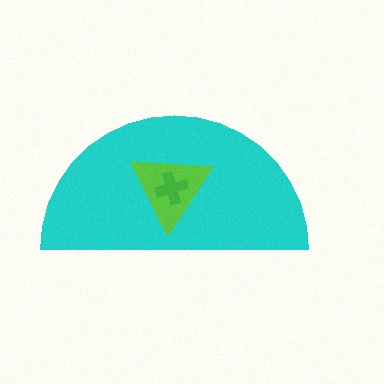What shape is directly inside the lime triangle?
The green cross.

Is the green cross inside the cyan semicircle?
Yes.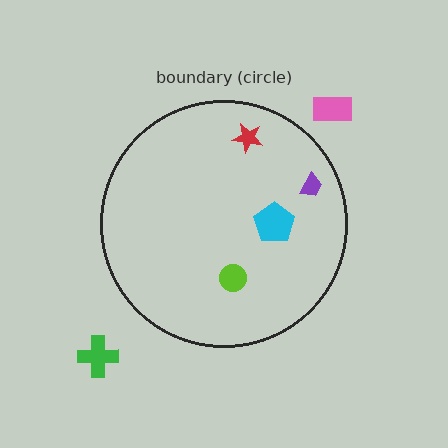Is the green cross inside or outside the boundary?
Outside.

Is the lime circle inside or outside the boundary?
Inside.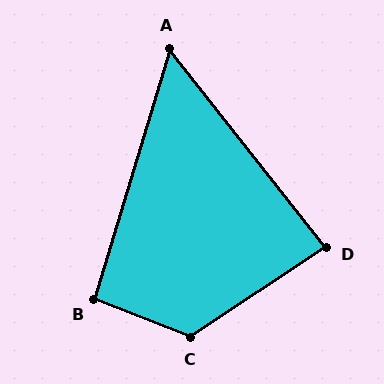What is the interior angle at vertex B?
Approximately 95 degrees (approximately right).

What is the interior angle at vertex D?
Approximately 85 degrees (approximately right).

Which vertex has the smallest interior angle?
A, at approximately 55 degrees.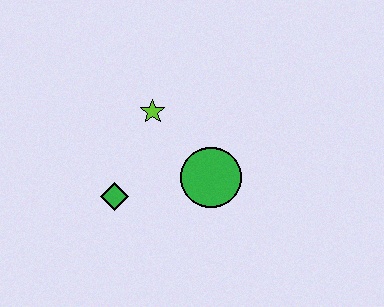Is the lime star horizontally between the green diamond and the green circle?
Yes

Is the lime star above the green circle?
Yes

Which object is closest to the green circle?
The lime star is closest to the green circle.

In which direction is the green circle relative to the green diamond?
The green circle is to the right of the green diamond.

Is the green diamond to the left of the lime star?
Yes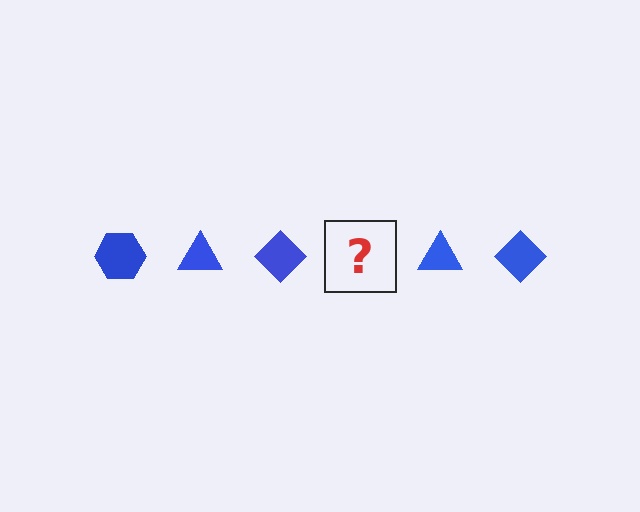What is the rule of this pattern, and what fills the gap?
The rule is that the pattern cycles through hexagon, triangle, diamond shapes in blue. The gap should be filled with a blue hexagon.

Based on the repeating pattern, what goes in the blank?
The blank should be a blue hexagon.